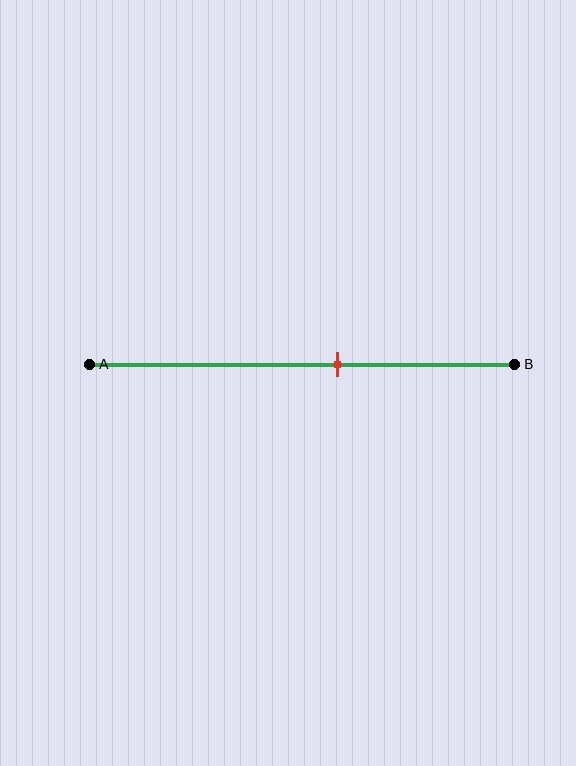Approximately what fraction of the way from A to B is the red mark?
The red mark is approximately 60% of the way from A to B.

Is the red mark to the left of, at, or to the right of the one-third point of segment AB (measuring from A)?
The red mark is to the right of the one-third point of segment AB.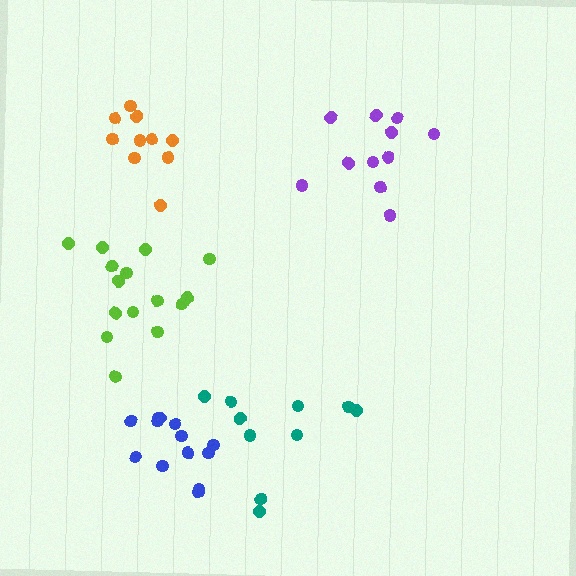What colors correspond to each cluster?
The clusters are colored: blue, purple, lime, orange, teal.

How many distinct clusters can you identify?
There are 5 distinct clusters.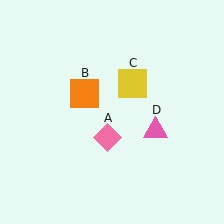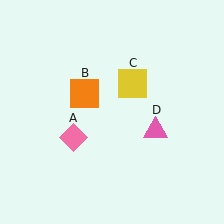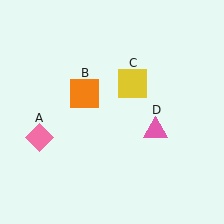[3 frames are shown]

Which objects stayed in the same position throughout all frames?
Orange square (object B) and yellow square (object C) and pink triangle (object D) remained stationary.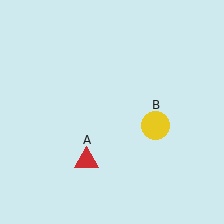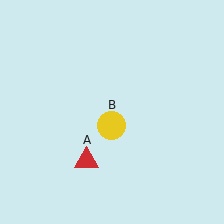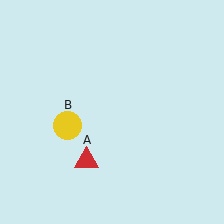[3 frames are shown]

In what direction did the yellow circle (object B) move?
The yellow circle (object B) moved left.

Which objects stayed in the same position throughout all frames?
Red triangle (object A) remained stationary.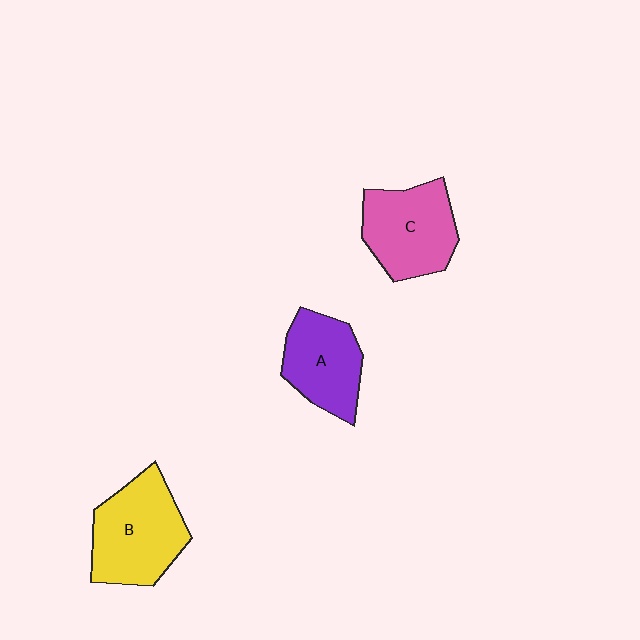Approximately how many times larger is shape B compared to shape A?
Approximately 1.3 times.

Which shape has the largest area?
Shape B (yellow).